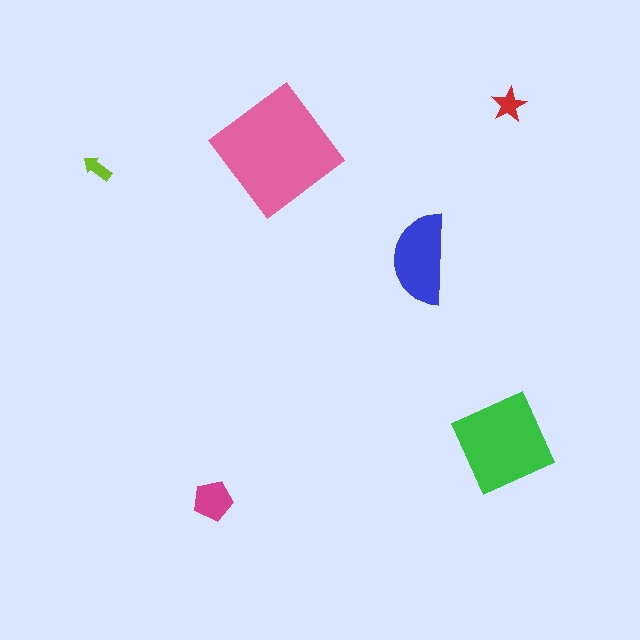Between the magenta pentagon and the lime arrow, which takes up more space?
The magenta pentagon.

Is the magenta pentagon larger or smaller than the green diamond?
Smaller.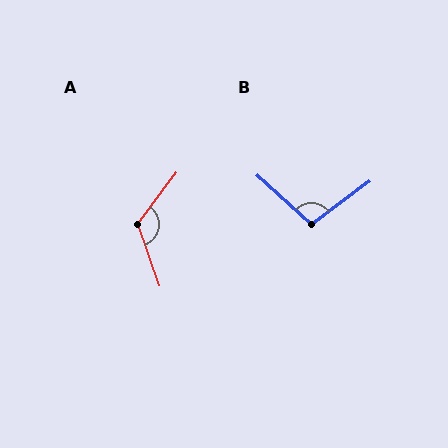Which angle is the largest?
A, at approximately 124 degrees.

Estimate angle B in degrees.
Approximately 102 degrees.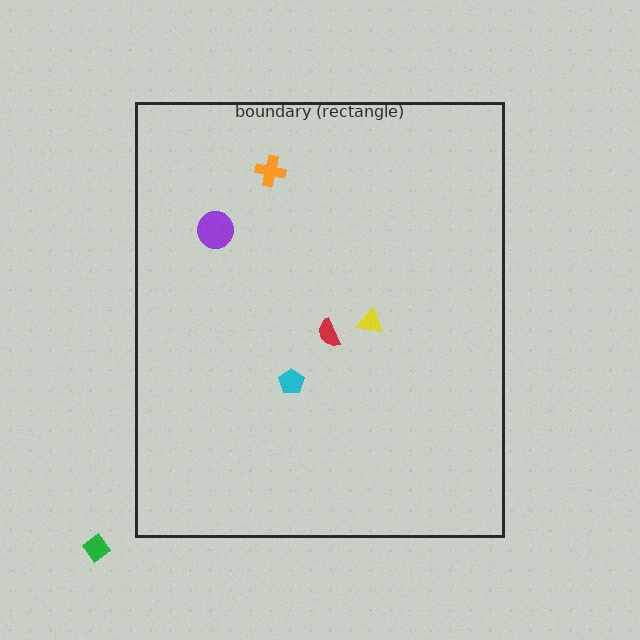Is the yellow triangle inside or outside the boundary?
Inside.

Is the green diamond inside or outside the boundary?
Outside.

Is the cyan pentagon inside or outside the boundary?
Inside.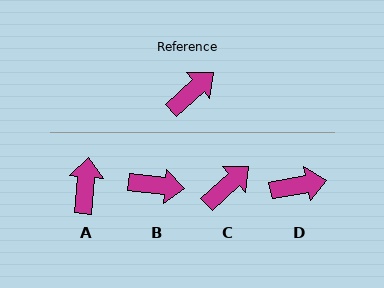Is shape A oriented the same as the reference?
No, it is off by about 43 degrees.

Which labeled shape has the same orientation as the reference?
C.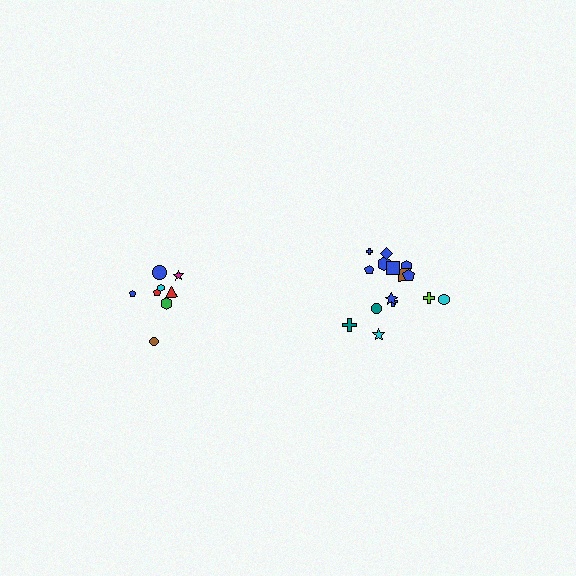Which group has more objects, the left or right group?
The right group.